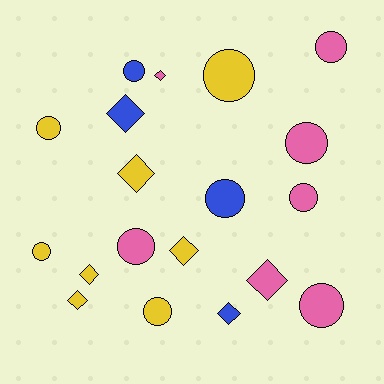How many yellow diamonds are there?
There are 4 yellow diamonds.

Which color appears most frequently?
Yellow, with 8 objects.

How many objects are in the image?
There are 19 objects.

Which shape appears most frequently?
Circle, with 11 objects.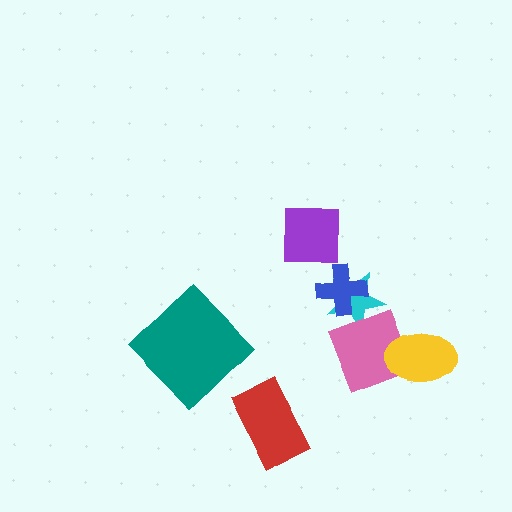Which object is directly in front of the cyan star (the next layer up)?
The pink diamond is directly in front of the cyan star.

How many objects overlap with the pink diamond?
2 objects overlap with the pink diamond.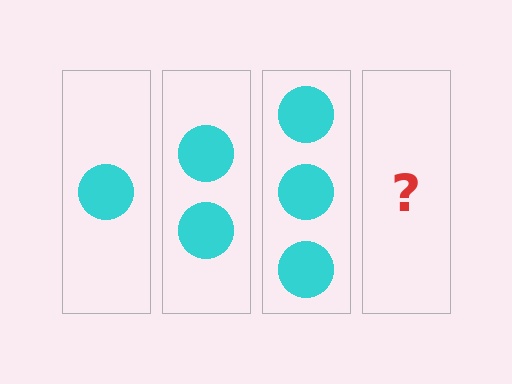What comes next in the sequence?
The next element should be 4 circles.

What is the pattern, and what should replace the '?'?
The pattern is that each step adds one more circle. The '?' should be 4 circles.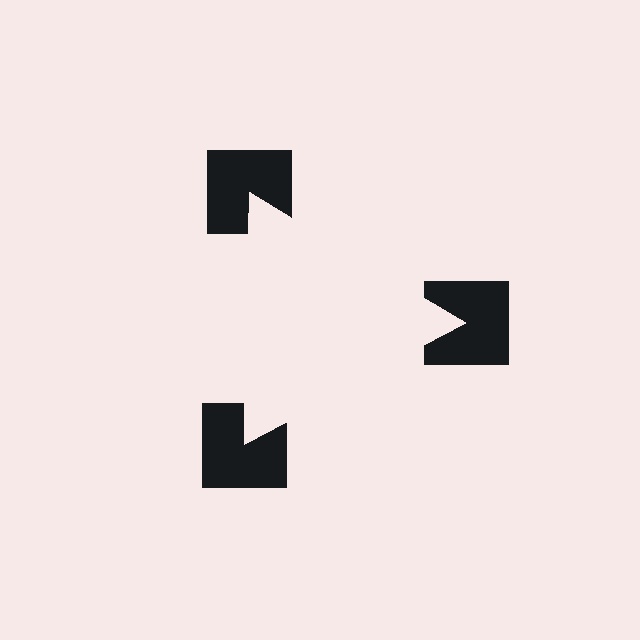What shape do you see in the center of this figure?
An illusory triangle — its edges are inferred from the aligned wedge cuts in the notched squares, not physically drawn.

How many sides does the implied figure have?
3 sides.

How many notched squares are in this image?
There are 3 — one at each vertex of the illusory triangle.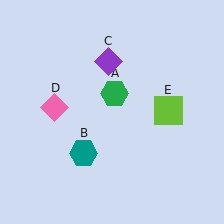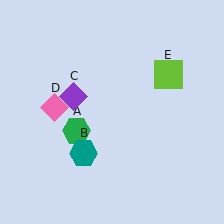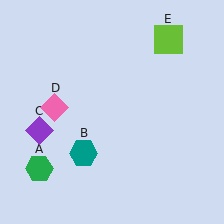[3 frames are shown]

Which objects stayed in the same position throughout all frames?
Teal hexagon (object B) and pink diamond (object D) remained stationary.